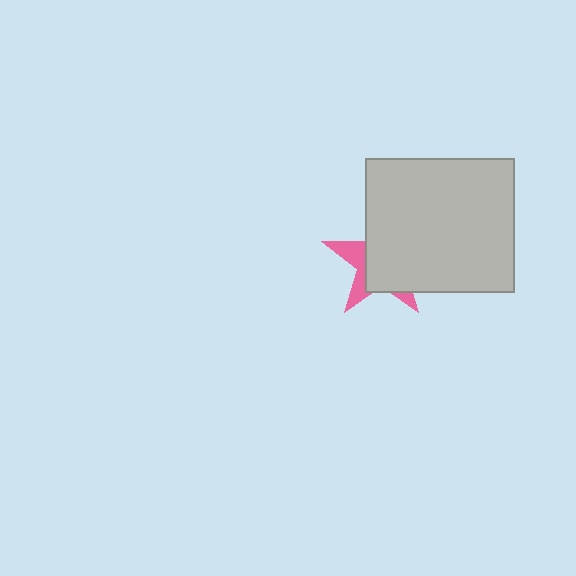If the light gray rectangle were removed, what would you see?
You would see the complete pink star.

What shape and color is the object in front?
The object in front is a light gray rectangle.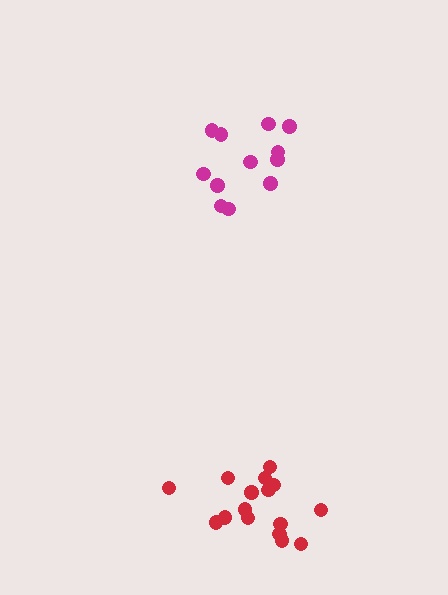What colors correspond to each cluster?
The clusters are colored: magenta, red.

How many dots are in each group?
Group 1: 12 dots, Group 2: 16 dots (28 total).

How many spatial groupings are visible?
There are 2 spatial groupings.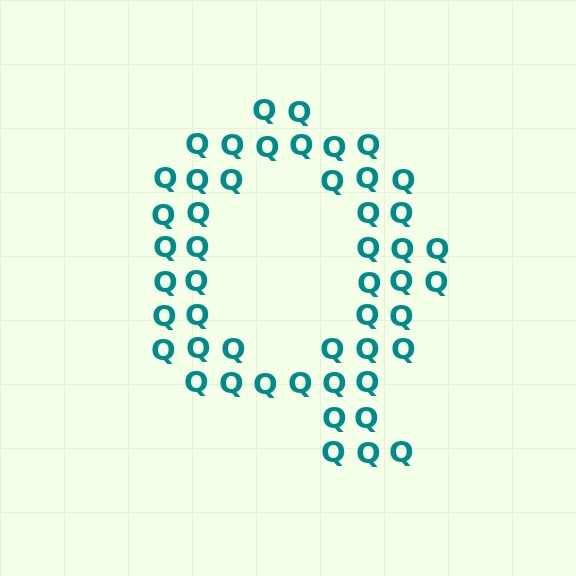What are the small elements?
The small elements are letter Q's.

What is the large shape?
The large shape is the letter Q.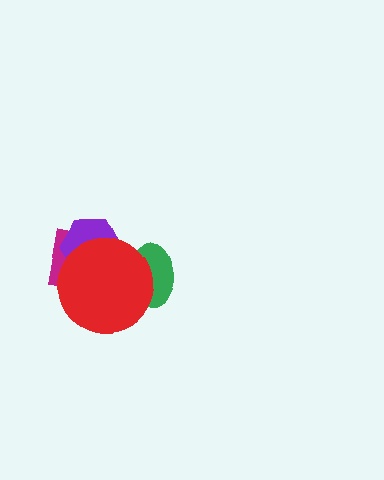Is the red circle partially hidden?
No, no other shape covers it.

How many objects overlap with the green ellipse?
1 object overlaps with the green ellipse.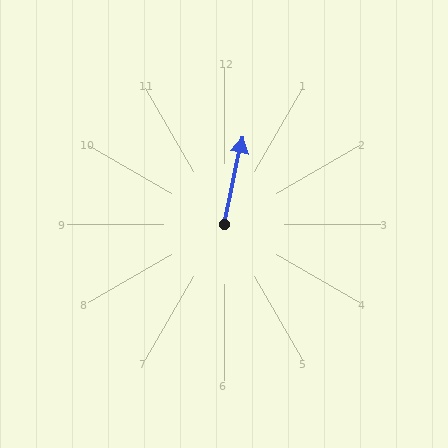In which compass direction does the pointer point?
North.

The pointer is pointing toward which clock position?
Roughly 12 o'clock.